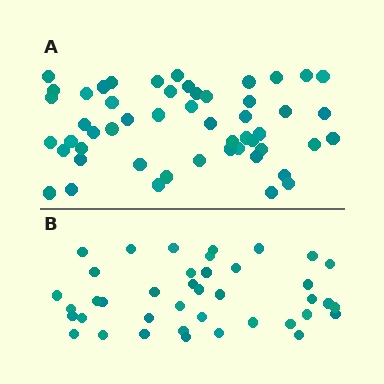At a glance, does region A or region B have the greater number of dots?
Region A (the top region) has more dots.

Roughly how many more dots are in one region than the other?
Region A has roughly 12 or so more dots than region B.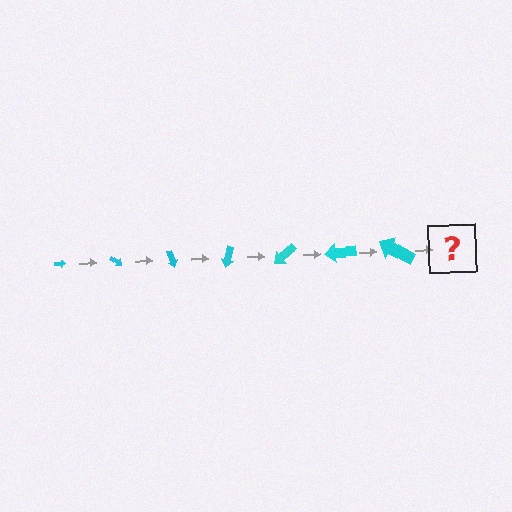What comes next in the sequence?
The next element should be an arrow, larger than the previous one and rotated 245 degrees from the start.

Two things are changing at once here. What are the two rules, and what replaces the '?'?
The two rules are that the arrow grows larger each step and it rotates 35 degrees each step. The '?' should be an arrow, larger than the previous one and rotated 245 degrees from the start.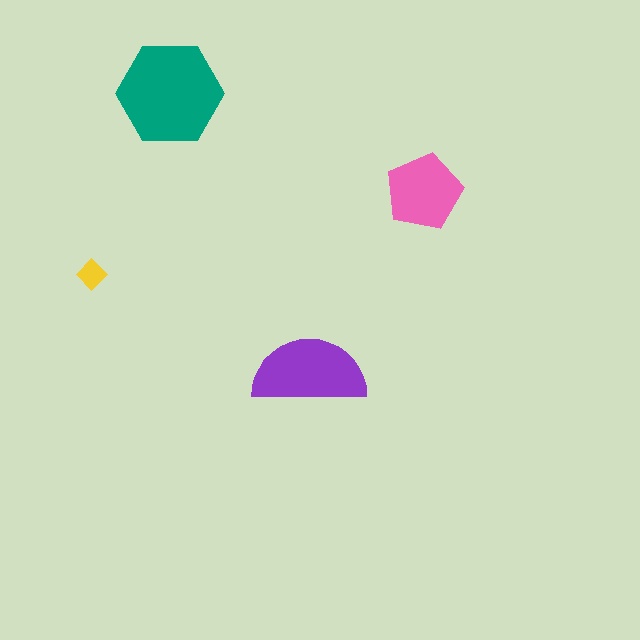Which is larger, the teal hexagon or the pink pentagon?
The teal hexagon.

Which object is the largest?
The teal hexagon.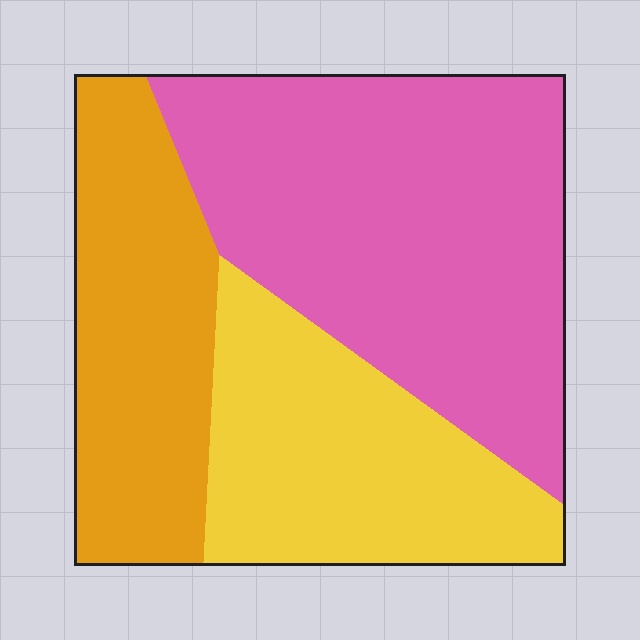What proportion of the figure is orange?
Orange covers around 25% of the figure.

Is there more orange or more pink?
Pink.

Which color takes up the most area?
Pink, at roughly 45%.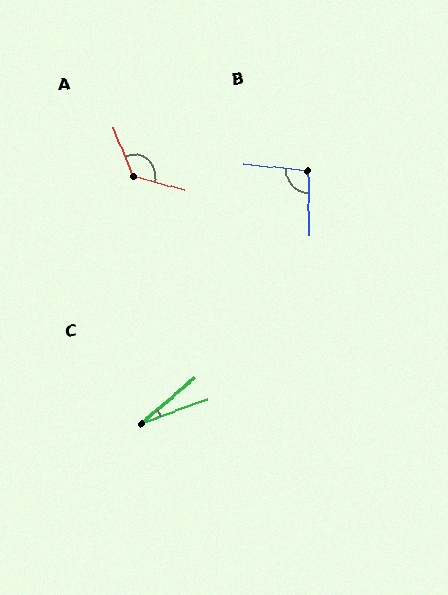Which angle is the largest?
A, at approximately 127 degrees.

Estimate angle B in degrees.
Approximately 97 degrees.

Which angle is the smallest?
C, at approximately 21 degrees.